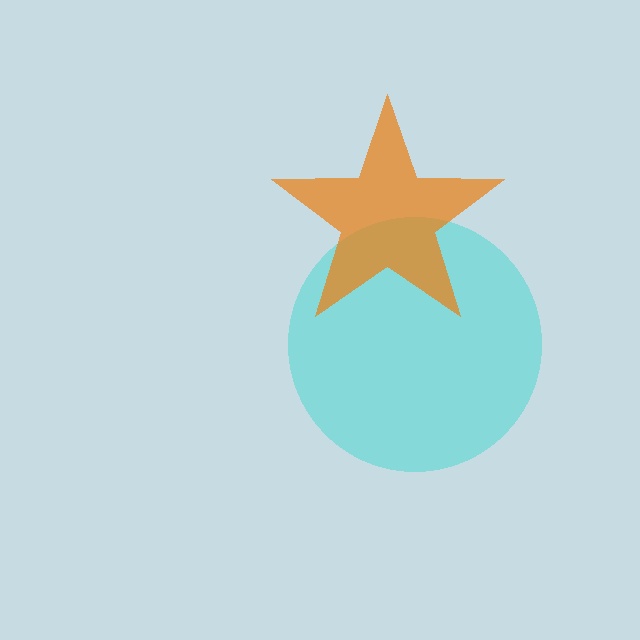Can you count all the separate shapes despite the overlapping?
Yes, there are 2 separate shapes.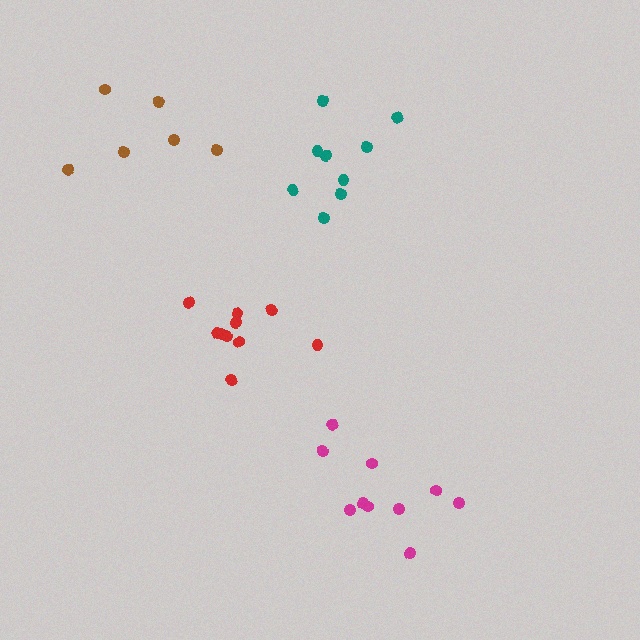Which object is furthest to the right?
The magenta cluster is rightmost.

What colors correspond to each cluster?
The clusters are colored: magenta, red, teal, brown.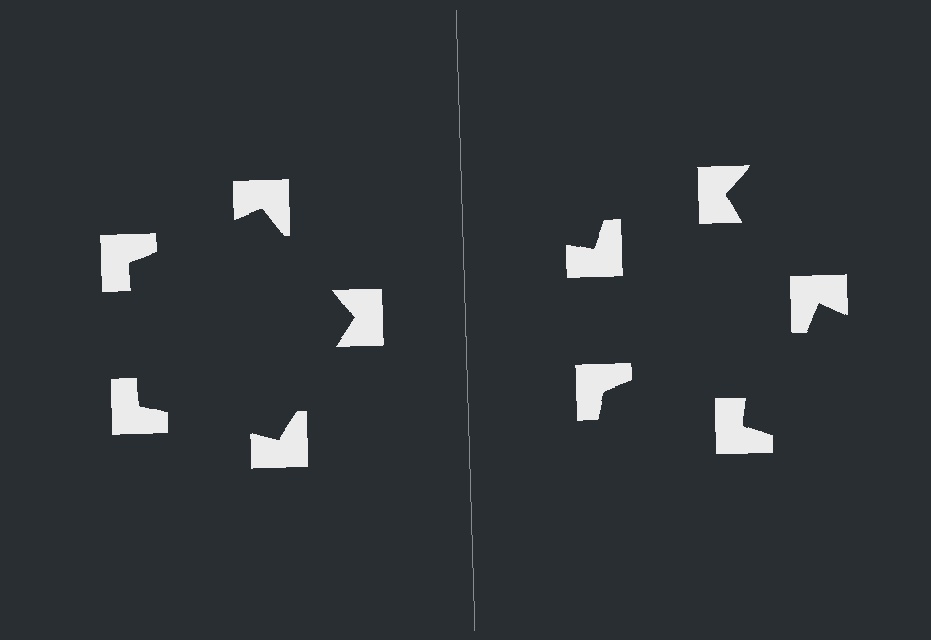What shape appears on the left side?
An illusory pentagon.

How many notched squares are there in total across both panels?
10 — 5 on each side.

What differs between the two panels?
The notched squares are positioned identically on both sides; only the wedge orientations differ. On the left they align to a pentagon; on the right they are misaligned.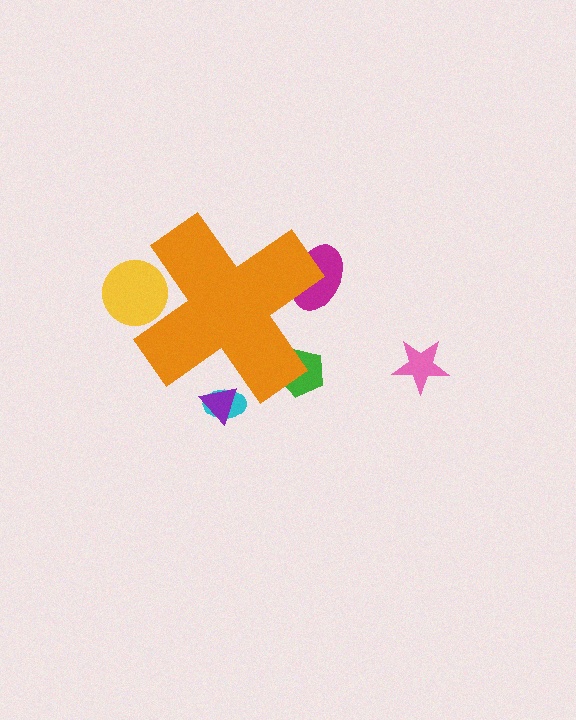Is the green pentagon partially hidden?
Yes, the green pentagon is partially hidden behind the orange cross.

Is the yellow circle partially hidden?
Yes, the yellow circle is partially hidden behind the orange cross.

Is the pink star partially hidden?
No, the pink star is fully visible.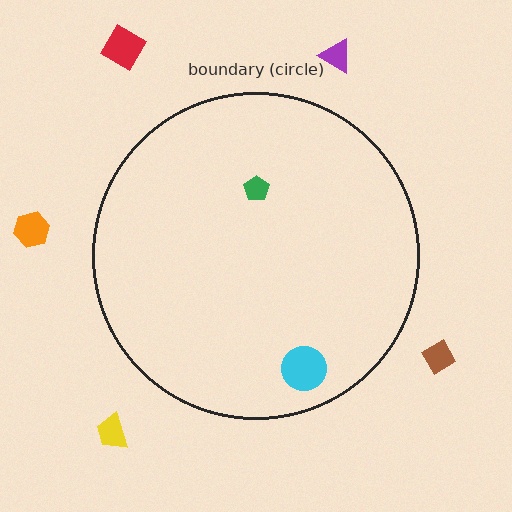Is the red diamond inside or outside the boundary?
Outside.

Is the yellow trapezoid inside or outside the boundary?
Outside.